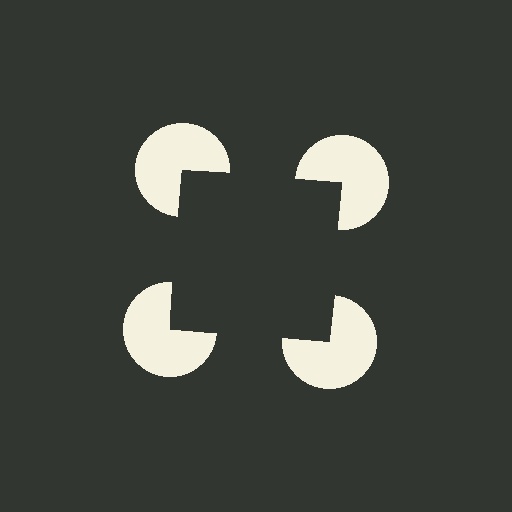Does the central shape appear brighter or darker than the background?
It typically appears slightly darker than the background, even though no actual brightness change is drawn.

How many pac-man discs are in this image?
There are 4 — one at each vertex of the illusory square.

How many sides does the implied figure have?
4 sides.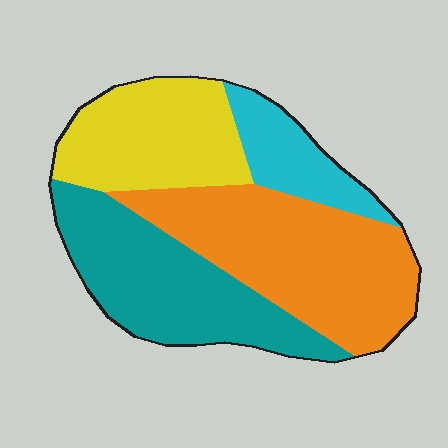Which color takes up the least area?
Cyan, at roughly 10%.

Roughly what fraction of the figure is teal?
Teal covers about 30% of the figure.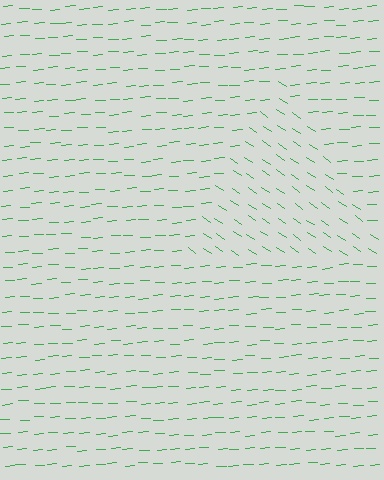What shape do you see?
I see a triangle.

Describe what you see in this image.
The image is filled with small green line segments. A triangle region in the image has lines oriented differently from the surrounding lines, creating a visible texture boundary.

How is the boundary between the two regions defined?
The boundary is defined purely by a change in line orientation (approximately 39 degrees difference). All lines are the same color and thickness.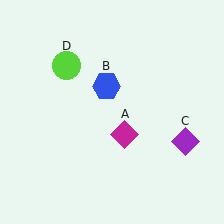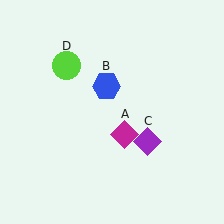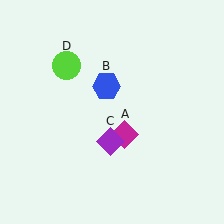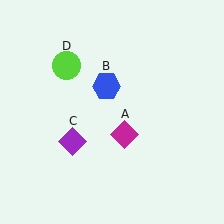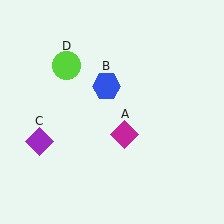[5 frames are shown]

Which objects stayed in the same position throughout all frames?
Magenta diamond (object A) and blue hexagon (object B) and lime circle (object D) remained stationary.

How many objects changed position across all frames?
1 object changed position: purple diamond (object C).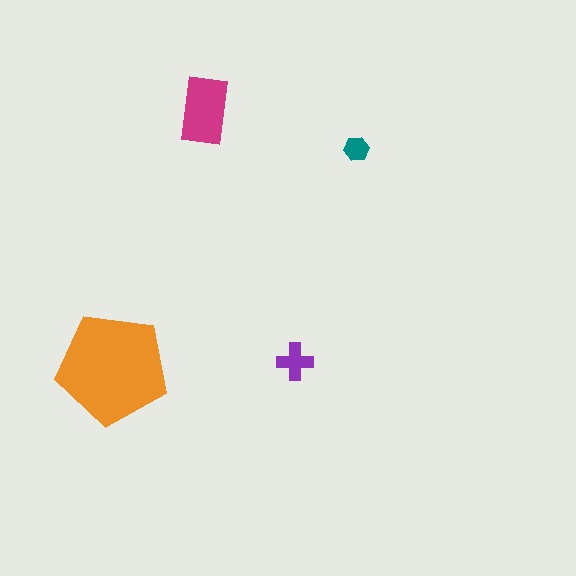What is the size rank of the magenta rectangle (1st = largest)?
2nd.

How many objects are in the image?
There are 4 objects in the image.